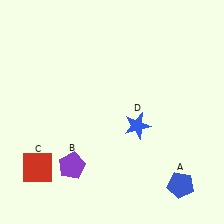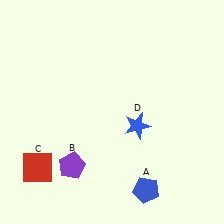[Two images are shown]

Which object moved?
The blue pentagon (A) moved left.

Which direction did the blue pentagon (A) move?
The blue pentagon (A) moved left.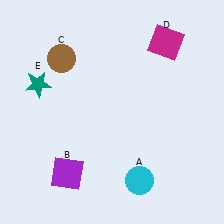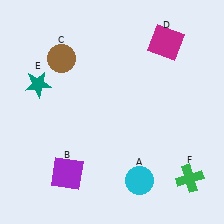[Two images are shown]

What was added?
A green cross (F) was added in Image 2.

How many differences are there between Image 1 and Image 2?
There is 1 difference between the two images.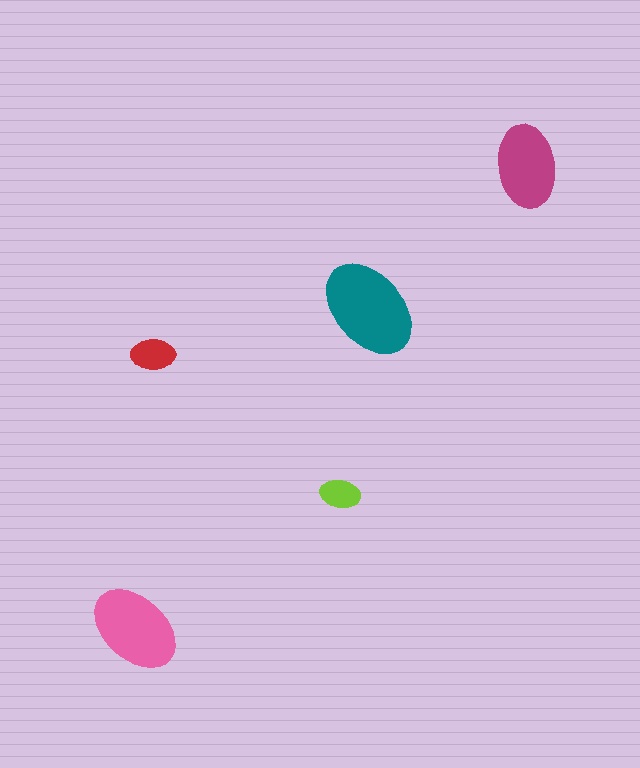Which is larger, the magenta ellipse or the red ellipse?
The magenta one.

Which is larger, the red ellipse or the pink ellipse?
The pink one.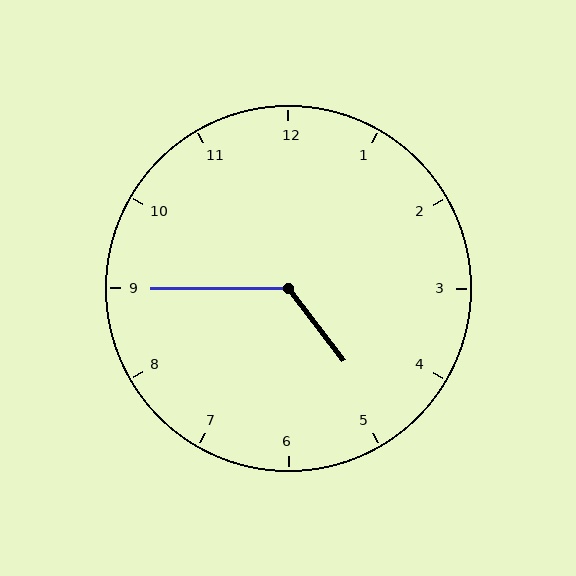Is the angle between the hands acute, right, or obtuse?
It is obtuse.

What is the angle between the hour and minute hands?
Approximately 128 degrees.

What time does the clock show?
4:45.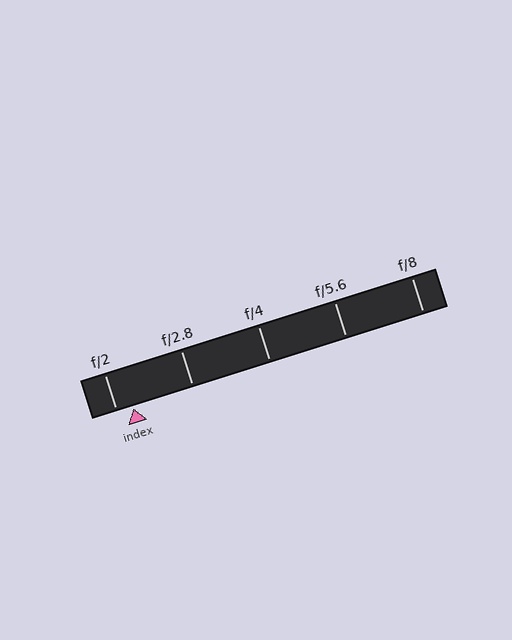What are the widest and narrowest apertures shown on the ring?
The widest aperture shown is f/2 and the narrowest is f/8.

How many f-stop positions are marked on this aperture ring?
There are 5 f-stop positions marked.